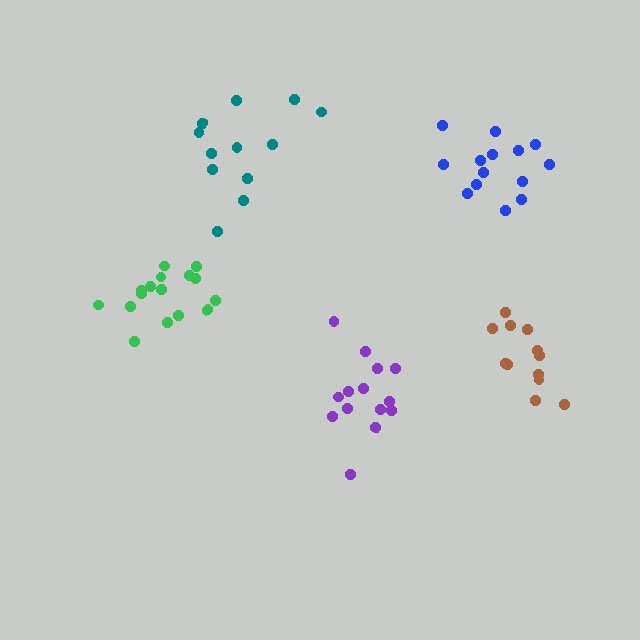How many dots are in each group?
Group 1: 14 dots, Group 2: 14 dots, Group 3: 16 dots, Group 4: 12 dots, Group 5: 12 dots (68 total).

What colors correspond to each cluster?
The clusters are colored: purple, blue, green, teal, brown.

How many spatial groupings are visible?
There are 5 spatial groupings.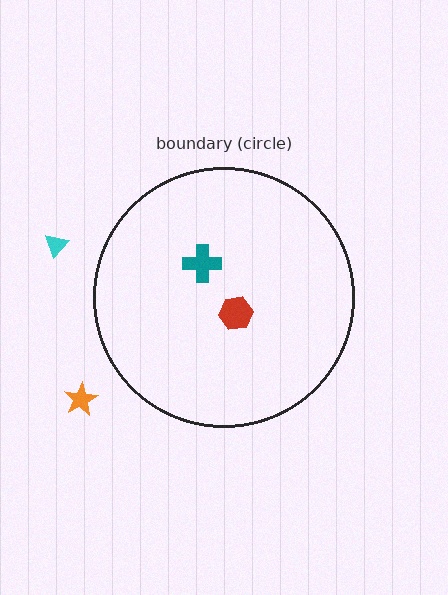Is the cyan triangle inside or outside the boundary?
Outside.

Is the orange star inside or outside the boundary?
Outside.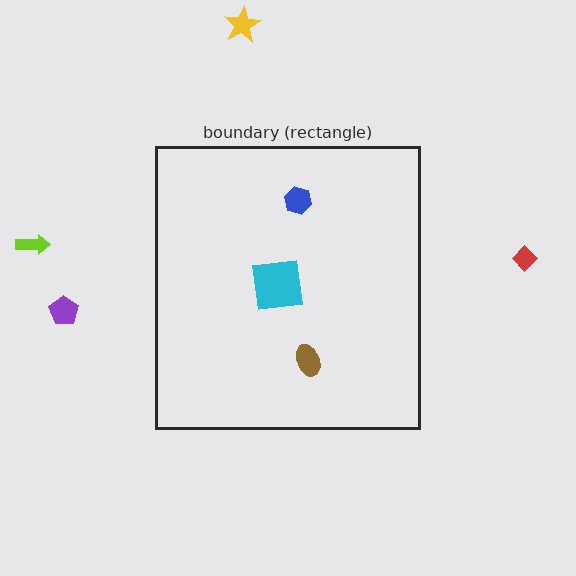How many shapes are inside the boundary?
3 inside, 4 outside.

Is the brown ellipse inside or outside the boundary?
Inside.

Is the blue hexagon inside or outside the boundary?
Inside.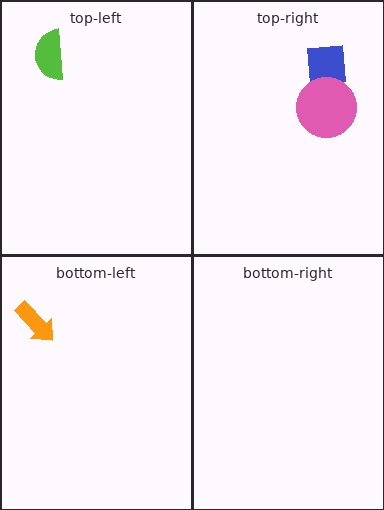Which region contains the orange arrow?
The bottom-left region.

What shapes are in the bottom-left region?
The orange arrow.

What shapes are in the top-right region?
The blue square, the pink circle.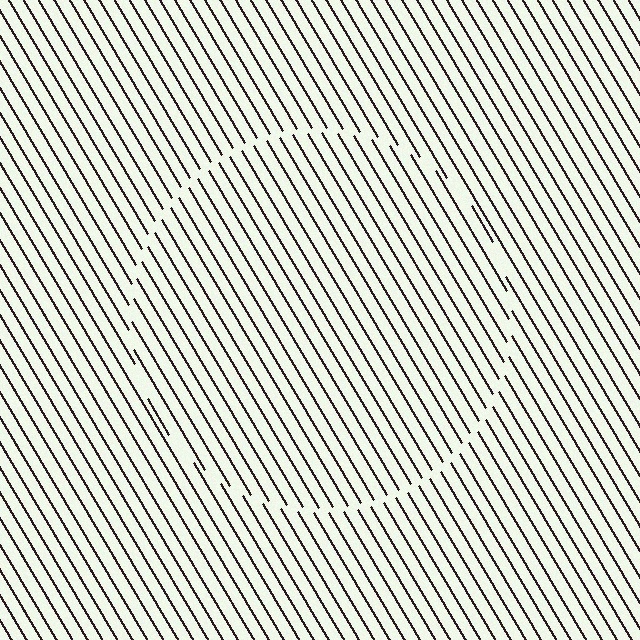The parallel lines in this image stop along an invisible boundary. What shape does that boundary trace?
An illusory circle. The interior of the shape contains the same grating, shifted by half a period — the contour is defined by the phase discontinuity where line-ends from the inner and outer gratings abut.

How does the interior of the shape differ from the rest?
The interior of the shape contains the same grating, shifted by half a period — the contour is defined by the phase discontinuity where line-ends from the inner and outer gratings abut.